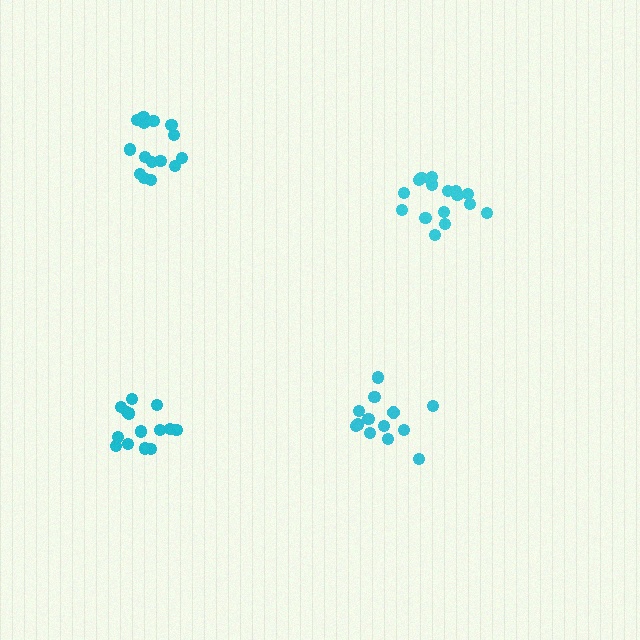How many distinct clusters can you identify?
There are 4 distinct clusters.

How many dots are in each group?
Group 1: 15 dots, Group 2: 13 dots, Group 3: 14 dots, Group 4: 16 dots (58 total).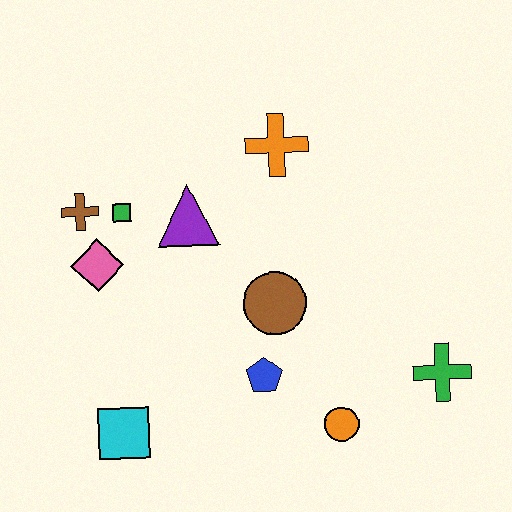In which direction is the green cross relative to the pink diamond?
The green cross is to the right of the pink diamond.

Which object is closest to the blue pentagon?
The brown circle is closest to the blue pentagon.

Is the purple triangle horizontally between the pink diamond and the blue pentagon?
Yes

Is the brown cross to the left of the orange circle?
Yes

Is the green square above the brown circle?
Yes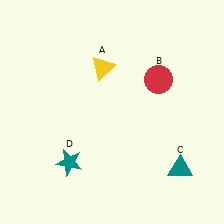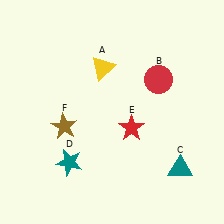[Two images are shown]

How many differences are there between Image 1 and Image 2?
There are 2 differences between the two images.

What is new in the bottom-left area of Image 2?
A brown star (F) was added in the bottom-left area of Image 2.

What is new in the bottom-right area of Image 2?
A red star (E) was added in the bottom-right area of Image 2.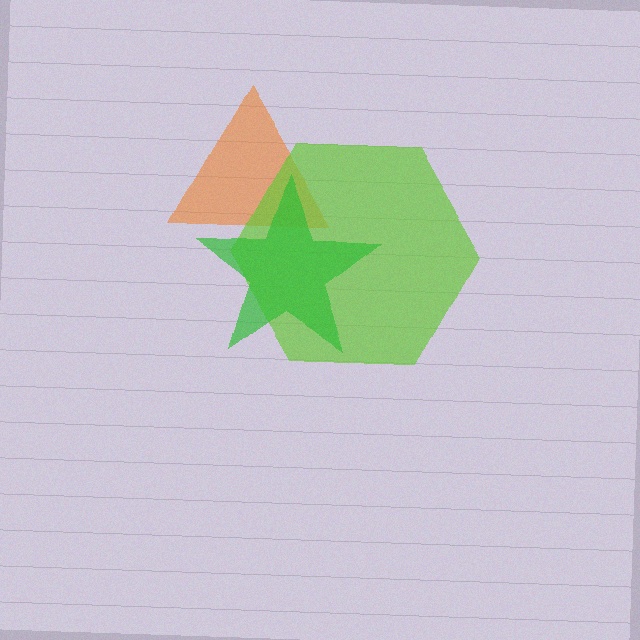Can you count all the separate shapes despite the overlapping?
Yes, there are 3 separate shapes.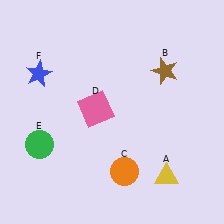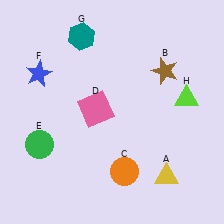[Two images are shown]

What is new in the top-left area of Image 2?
A teal hexagon (G) was added in the top-left area of Image 2.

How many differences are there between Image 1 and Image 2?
There are 2 differences between the two images.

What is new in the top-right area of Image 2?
A lime triangle (H) was added in the top-right area of Image 2.